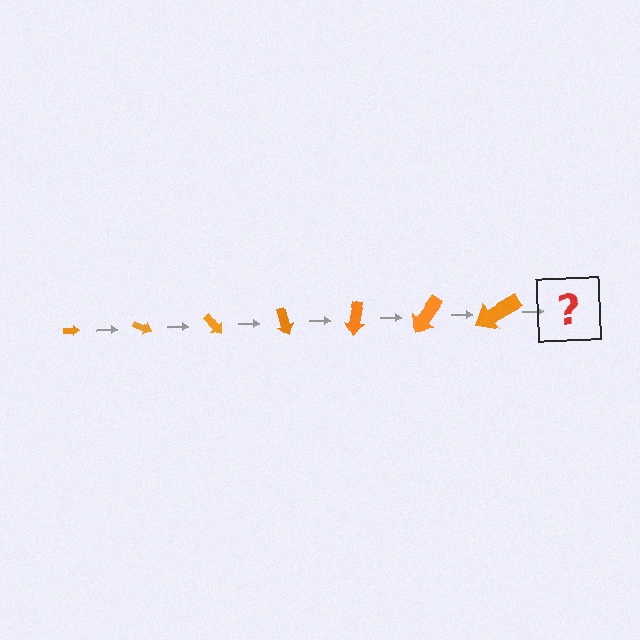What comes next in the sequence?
The next element should be an arrow, larger than the previous one and rotated 175 degrees from the start.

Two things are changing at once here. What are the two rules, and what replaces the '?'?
The two rules are that the arrow grows larger each step and it rotates 25 degrees each step. The '?' should be an arrow, larger than the previous one and rotated 175 degrees from the start.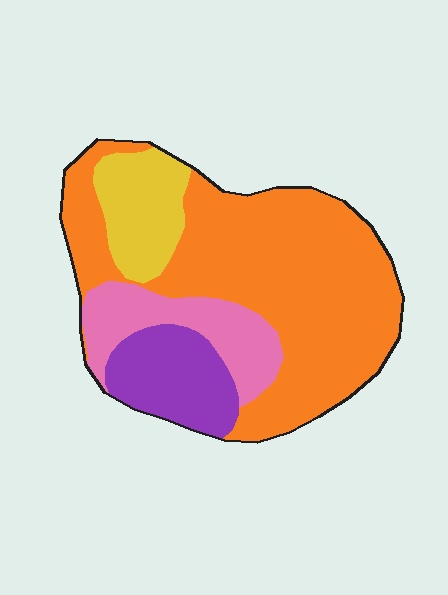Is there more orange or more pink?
Orange.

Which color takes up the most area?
Orange, at roughly 60%.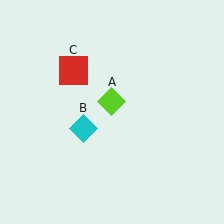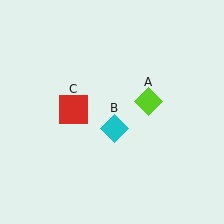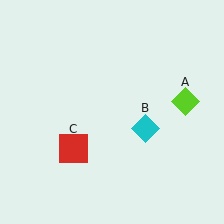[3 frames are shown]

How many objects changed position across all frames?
3 objects changed position: lime diamond (object A), cyan diamond (object B), red square (object C).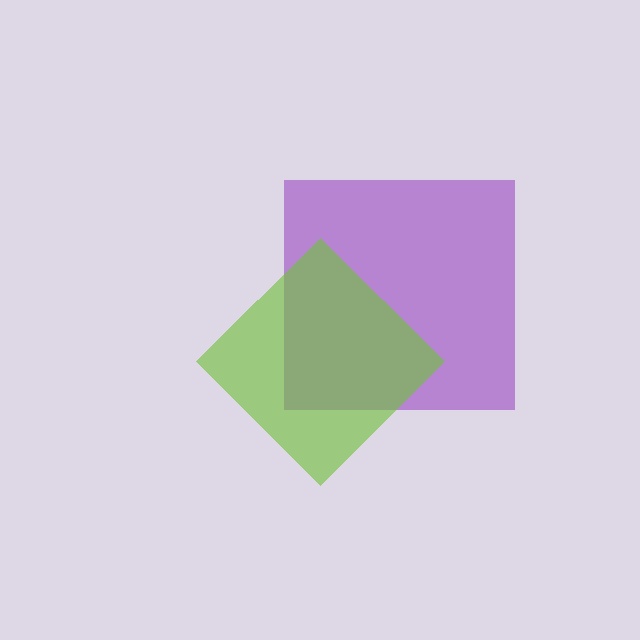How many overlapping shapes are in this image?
There are 2 overlapping shapes in the image.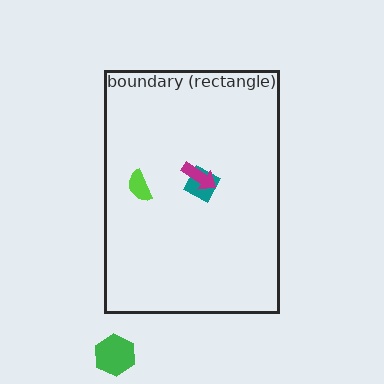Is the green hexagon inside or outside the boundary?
Outside.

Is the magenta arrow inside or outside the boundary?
Inside.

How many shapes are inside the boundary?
3 inside, 1 outside.